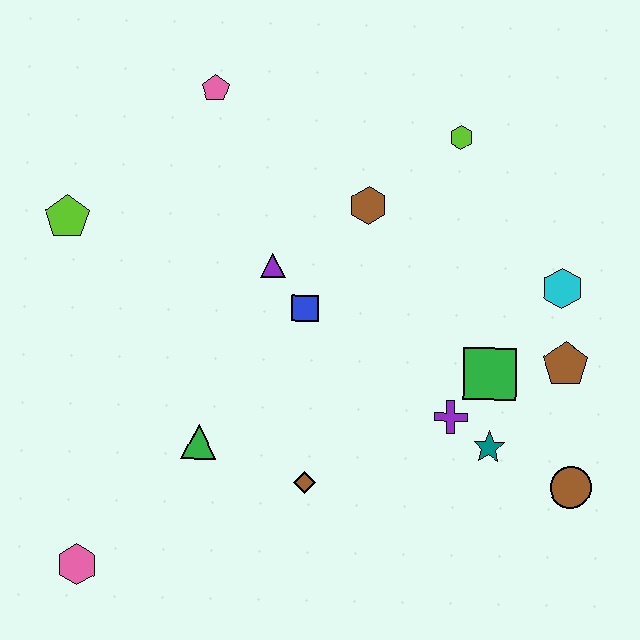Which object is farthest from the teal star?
The lime pentagon is farthest from the teal star.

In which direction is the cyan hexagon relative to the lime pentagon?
The cyan hexagon is to the right of the lime pentagon.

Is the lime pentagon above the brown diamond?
Yes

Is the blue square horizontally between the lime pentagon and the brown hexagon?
Yes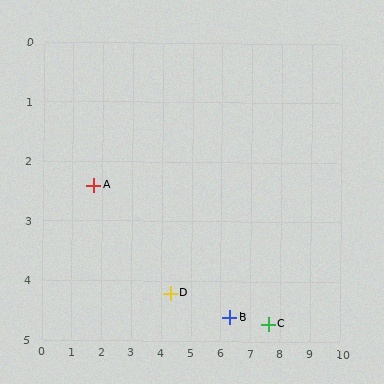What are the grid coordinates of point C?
Point C is at approximately (7.6, 4.7).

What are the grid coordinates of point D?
Point D is at approximately (4.3, 4.2).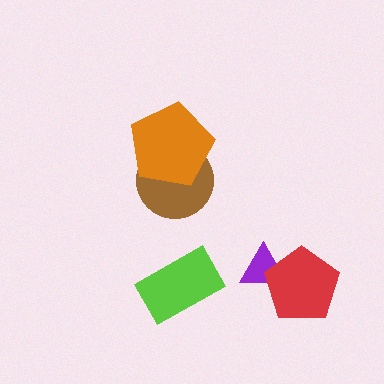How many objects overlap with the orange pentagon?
1 object overlaps with the orange pentagon.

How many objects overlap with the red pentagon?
1 object overlaps with the red pentagon.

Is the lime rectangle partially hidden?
No, no other shape covers it.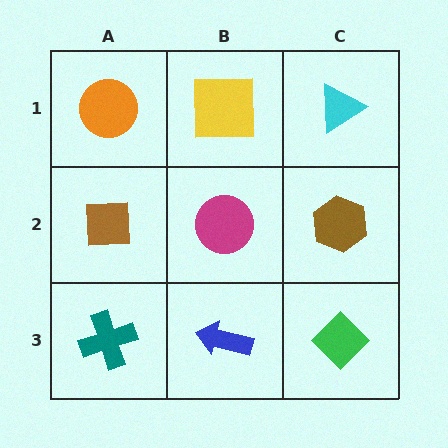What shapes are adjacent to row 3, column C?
A brown hexagon (row 2, column C), a blue arrow (row 3, column B).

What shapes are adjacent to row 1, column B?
A magenta circle (row 2, column B), an orange circle (row 1, column A), a cyan triangle (row 1, column C).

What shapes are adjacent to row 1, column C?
A brown hexagon (row 2, column C), a yellow square (row 1, column B).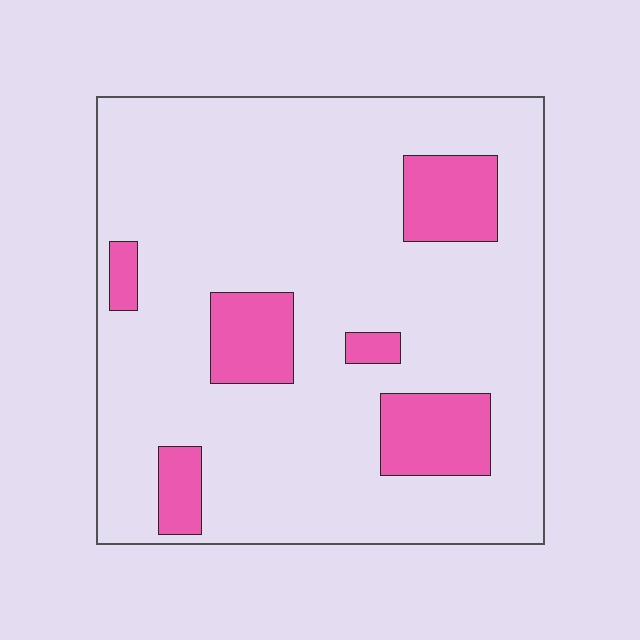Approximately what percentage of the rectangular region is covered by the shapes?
Approximately 15%.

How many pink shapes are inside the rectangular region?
6.